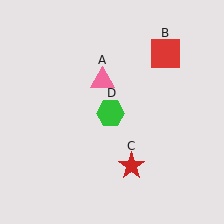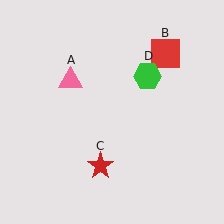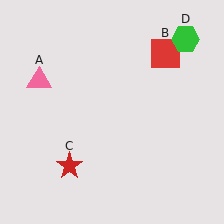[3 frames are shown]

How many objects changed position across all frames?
3 objects changed position: pink triangle (object A), red star (object C), green hexagon (object D).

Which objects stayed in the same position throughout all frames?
Red square (object B) remained stationary.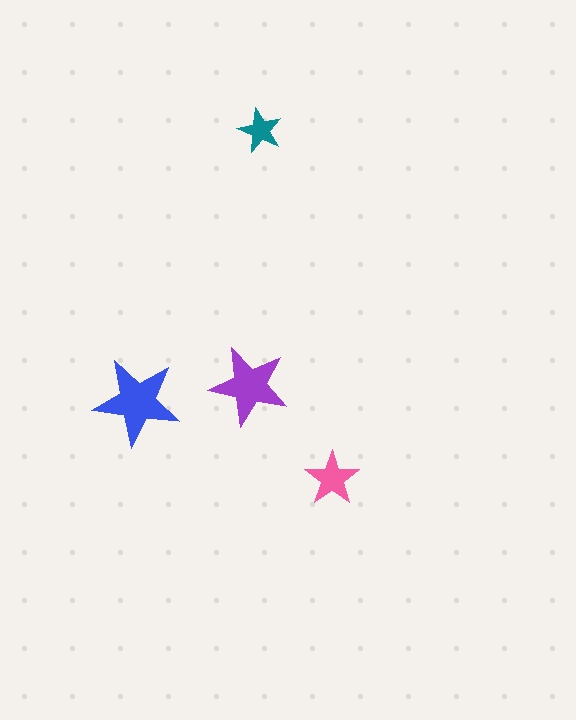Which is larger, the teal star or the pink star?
The pink one.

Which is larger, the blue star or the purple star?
The blue one.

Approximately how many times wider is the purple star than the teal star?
About 2 times wider.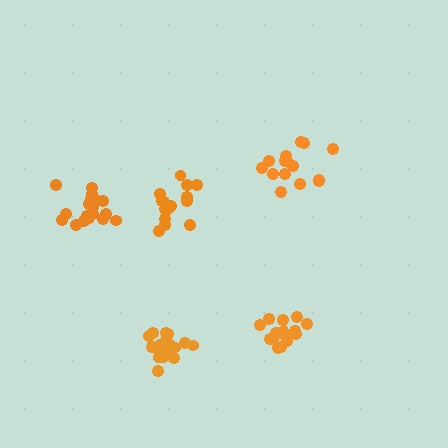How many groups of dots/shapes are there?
There are 5 groups.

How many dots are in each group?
Group 1: 16 dots, Group 2: 16 dots, Group 3: 17 dots, Group 4: 18 dots, Group 5: 15 dots (82 total).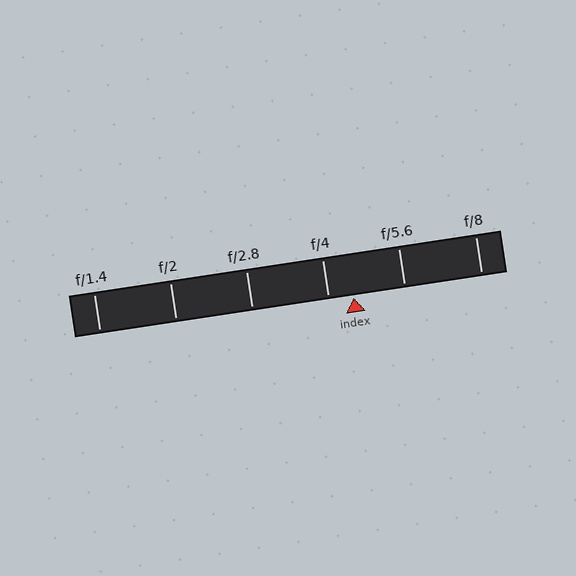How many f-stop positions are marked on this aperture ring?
There are 6 f-stop positions marked.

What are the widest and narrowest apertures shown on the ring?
The widest aperture shown is f/1.4 and the narrowest is f/8.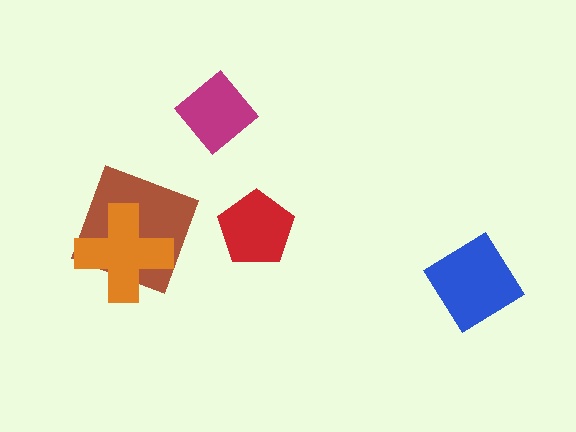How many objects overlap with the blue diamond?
0 objects overlap with the blue diamond.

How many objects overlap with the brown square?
1 object overlaps with the brown square.